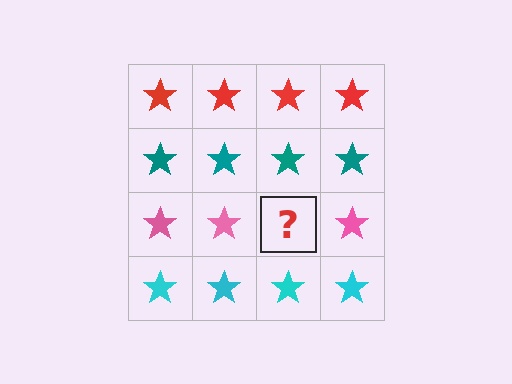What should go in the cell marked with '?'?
The missing cell should contain a pink star.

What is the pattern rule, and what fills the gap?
The rule is that each row has a consistent color. The gap should be filled with a pink star.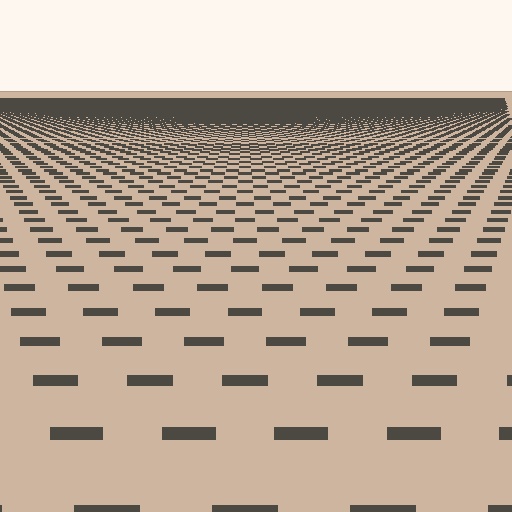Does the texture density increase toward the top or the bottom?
Density increases toward the top.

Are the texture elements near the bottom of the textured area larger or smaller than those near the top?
Larger. Near the bottom, elements are closer to the viewer and appear at a bigger on-screen size.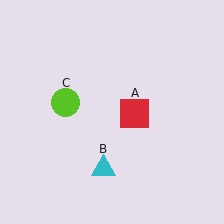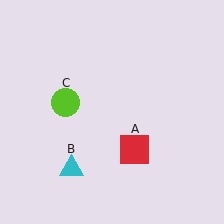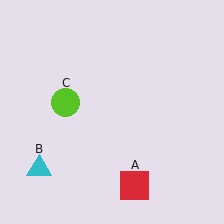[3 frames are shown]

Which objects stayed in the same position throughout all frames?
Lime circle (object C) remained stationary.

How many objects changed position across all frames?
2 objects changed position: red square (object A), cyan triangle (object B).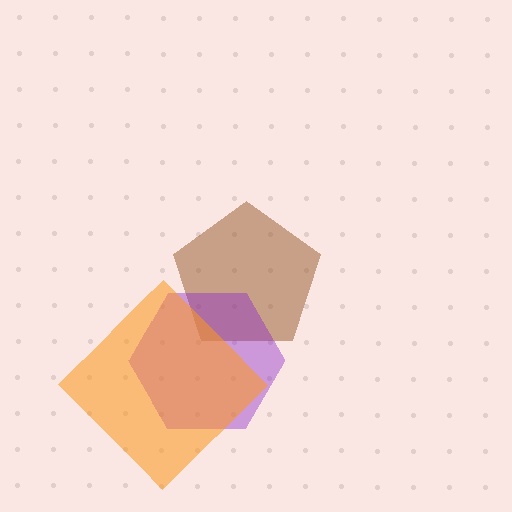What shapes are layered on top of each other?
The layered shapes are: a brown pentagon, a purple hexagon, an orange diamond.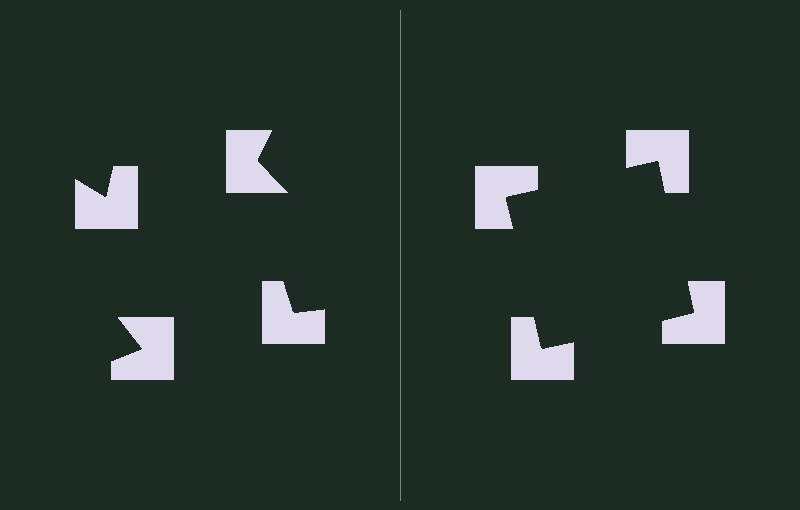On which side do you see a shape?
An illusory square appears on the right side. On the left side the wedge cuts are rotated, so no coherent shape forms.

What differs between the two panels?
The notched squares are positioned identically on both sides; only the wedge orientations differ. On the right they align to a square; on the left they are misaligned.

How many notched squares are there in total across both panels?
8 — 4 on each side.